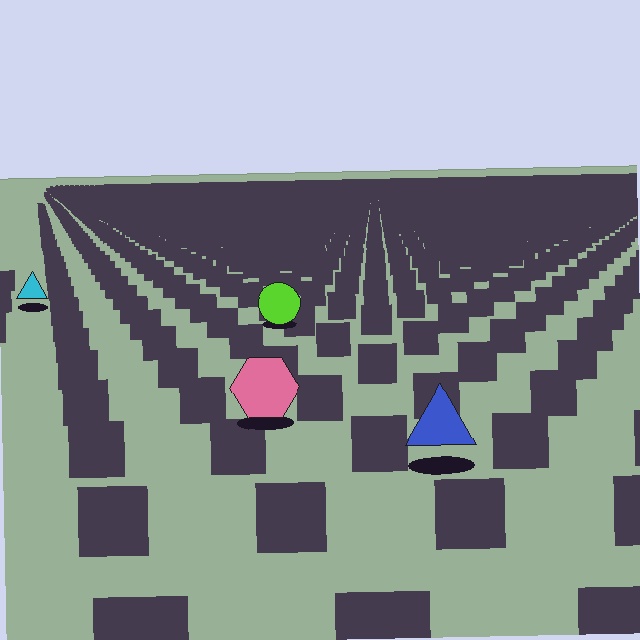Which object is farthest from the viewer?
The cyan triangle is farthest from the viewer. It appears smaller and the ground texture around it is denser.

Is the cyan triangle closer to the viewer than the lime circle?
No. The lime circle is closer — you can tell from the texture gradient: the ground texture is coarser near it.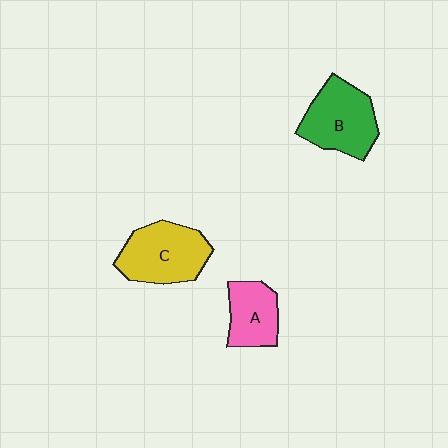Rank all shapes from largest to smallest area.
From largest to smallest: C (yellow), B (green), A (pink).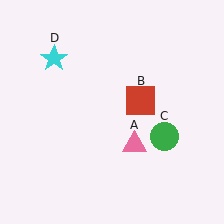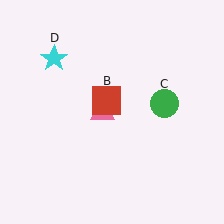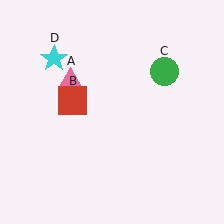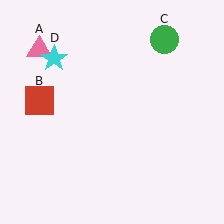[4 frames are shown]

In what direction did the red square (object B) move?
The red square (object B) moved left.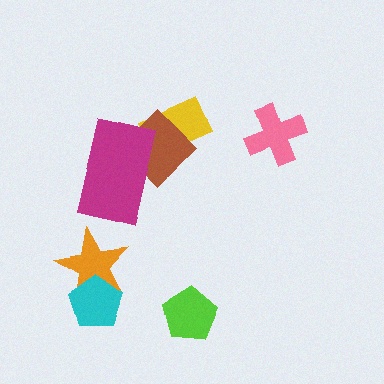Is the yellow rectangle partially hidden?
Yes, it is partially covered by another shape.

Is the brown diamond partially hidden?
Yes, it is partially covered by another shape.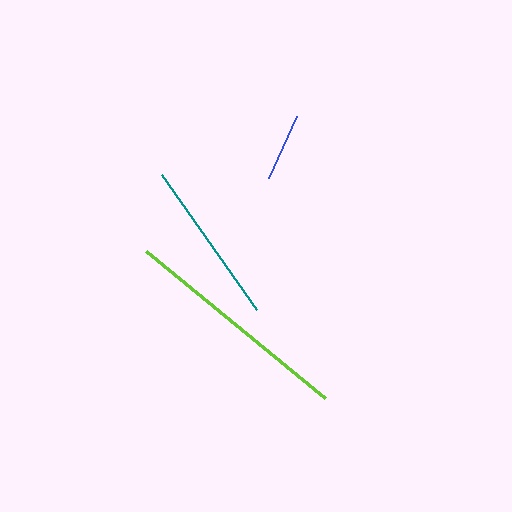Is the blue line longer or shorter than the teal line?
The teal line is longer than the blue line.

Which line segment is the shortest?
The blue line is the shortest at approximately 67 pixels.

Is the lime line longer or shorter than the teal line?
The lime line is longer than the teal line.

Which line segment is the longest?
The lime line is the longest at approximately 232 pixels.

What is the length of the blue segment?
The blue segment is approximately 67 pixels long.